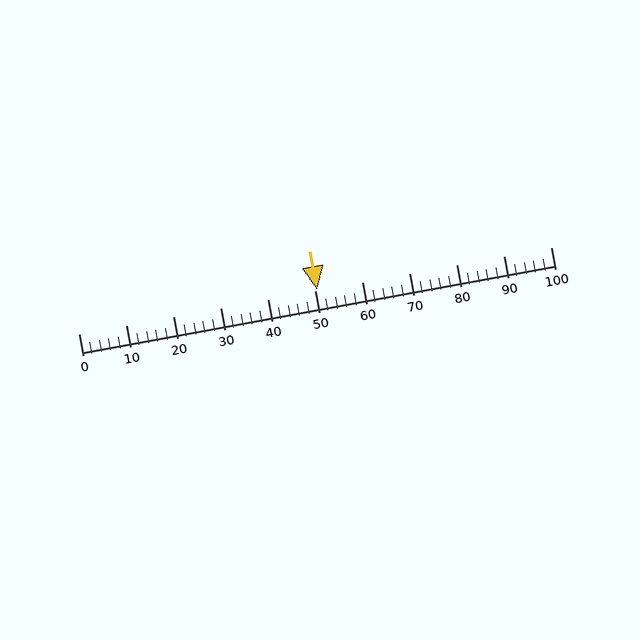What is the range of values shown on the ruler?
The ruler shows values from 0 to 100.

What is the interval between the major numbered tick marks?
The major tick marks are spaced 10 units apart.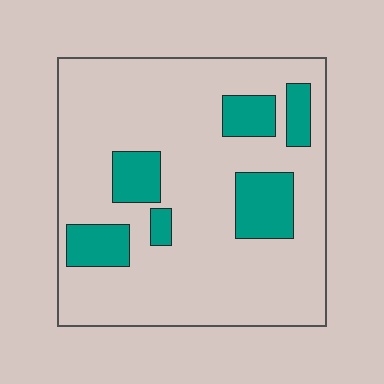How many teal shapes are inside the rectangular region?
6.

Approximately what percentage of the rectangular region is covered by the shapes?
Approximately 20%.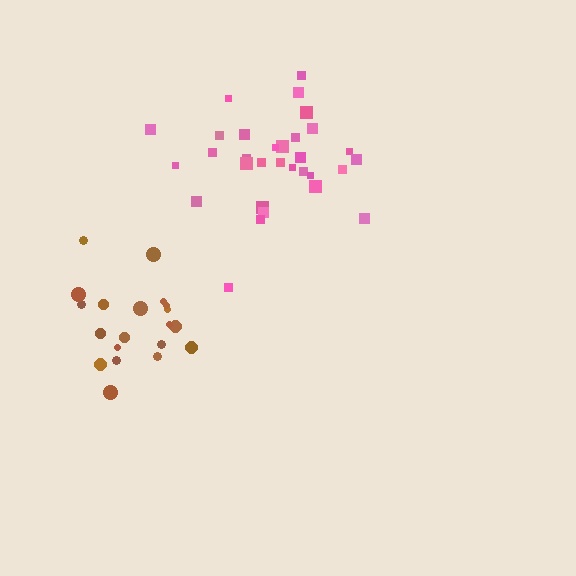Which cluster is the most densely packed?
Brown.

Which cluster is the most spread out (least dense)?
Pink.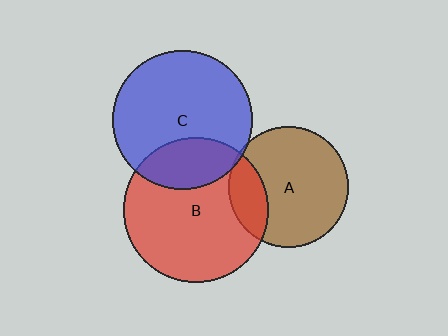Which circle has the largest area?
Circle B (red).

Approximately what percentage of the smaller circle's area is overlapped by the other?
Approximately 25%.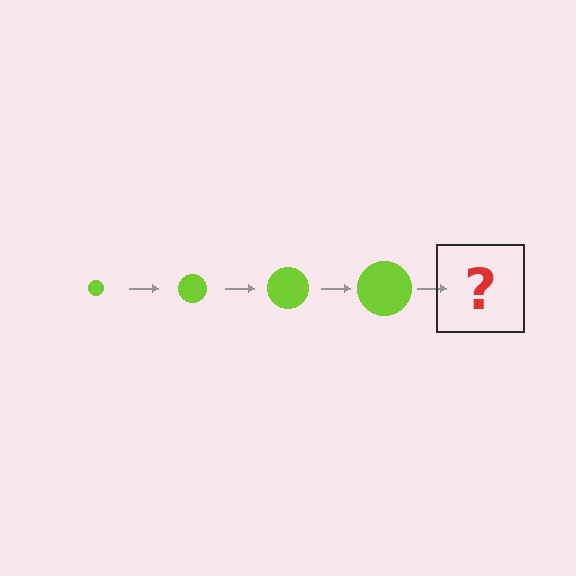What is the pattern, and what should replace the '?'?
The pattern is that the circle gets progressively larger each step. The '?' should be a lime circle, larger than the previous one.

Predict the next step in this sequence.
The next step is a lime circle, larger than the previous one.